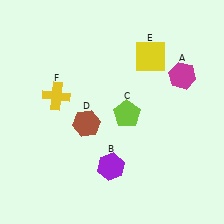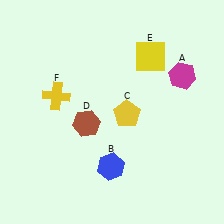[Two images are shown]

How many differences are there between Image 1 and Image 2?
There are 2 differences between the two images.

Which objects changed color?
B changed from purple to blue. C changed from lime to yellow.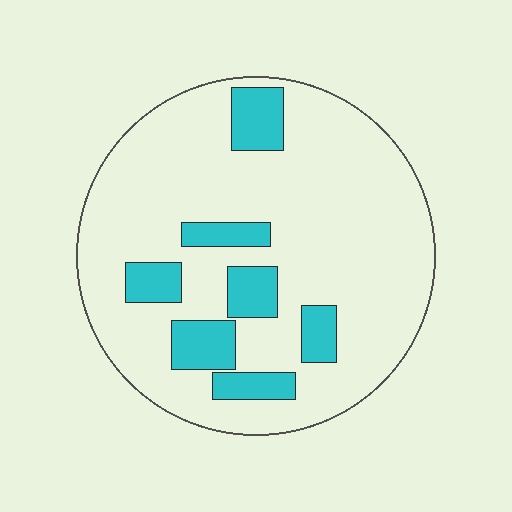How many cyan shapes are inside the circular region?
7.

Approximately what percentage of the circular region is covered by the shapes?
Approximately 20%.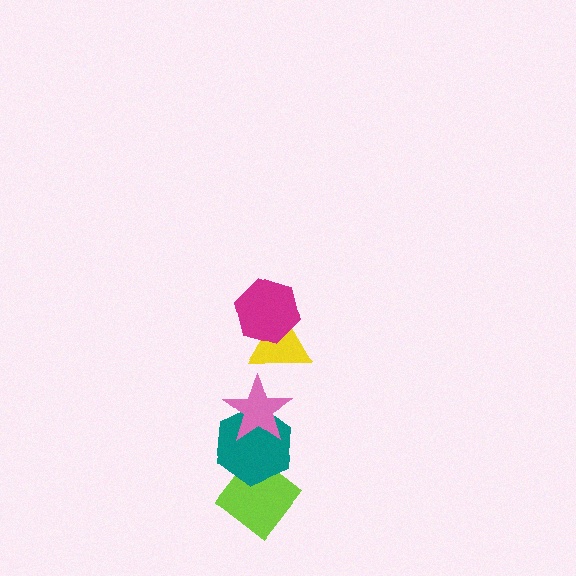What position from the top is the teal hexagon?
The teal hexagon is 4th from the top.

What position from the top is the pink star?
The pink star is 3rd from the top.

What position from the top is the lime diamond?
The lime diamond is 5th from the top.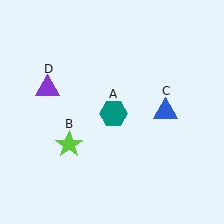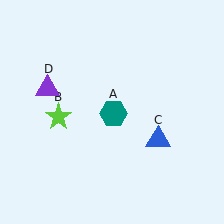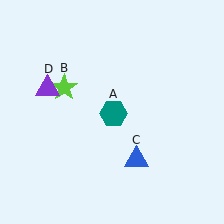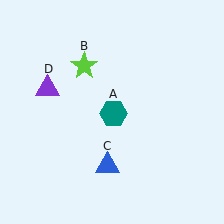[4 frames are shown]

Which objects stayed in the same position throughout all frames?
Teal hexagon (object A) and purple triangle (object D) remained stationary.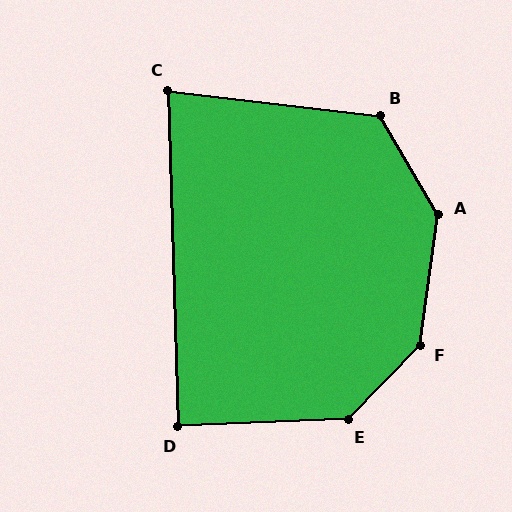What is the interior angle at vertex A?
Approximately 142 degrees (obtuse).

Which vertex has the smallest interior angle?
C, at approximately 81 degrees.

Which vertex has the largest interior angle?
F, at approximately 143 degrees.